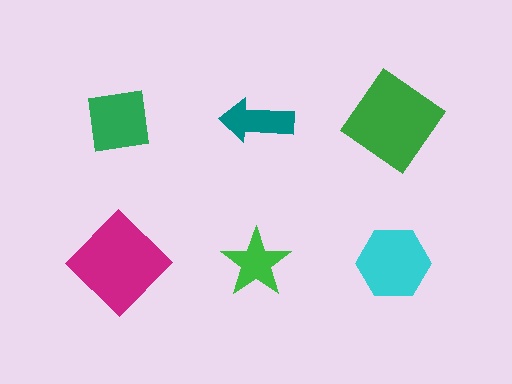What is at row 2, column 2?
A green star.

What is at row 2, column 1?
A magenta diamond.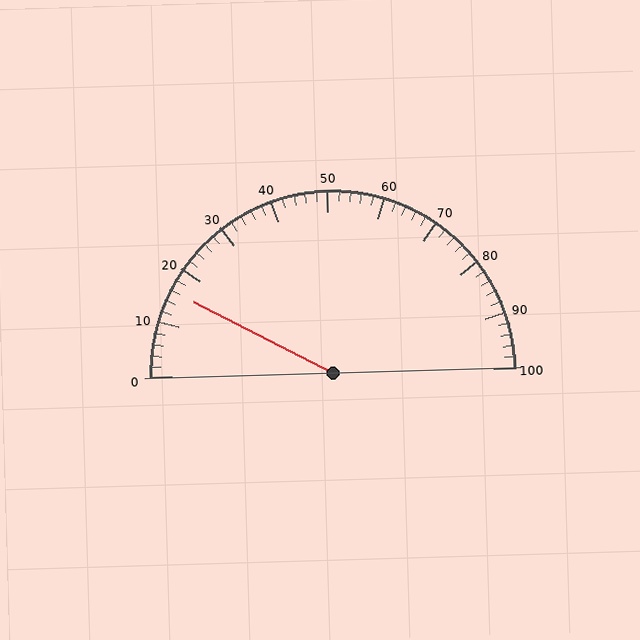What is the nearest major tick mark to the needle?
The nearest major tick mark is 20.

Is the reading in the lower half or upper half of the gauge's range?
The reading is in the lower half of the range (0 to 100).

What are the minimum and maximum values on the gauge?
The gauge ranges from 0 to 100.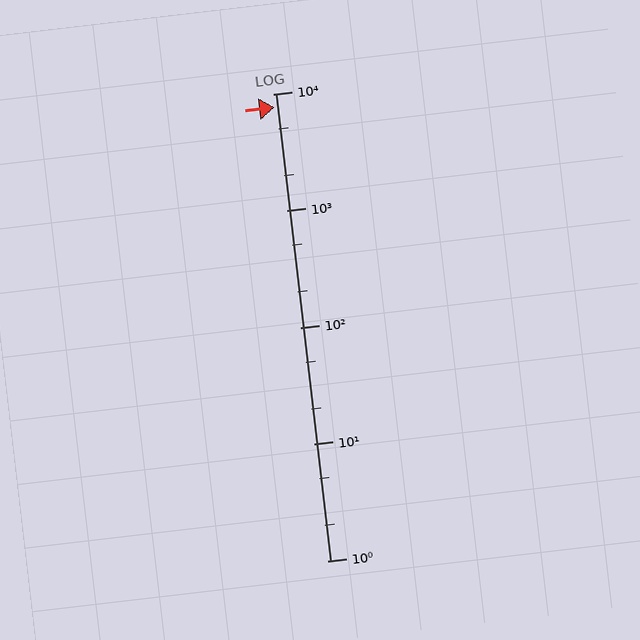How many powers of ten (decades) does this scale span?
The scale spans 4 decades, from 1 to 10000.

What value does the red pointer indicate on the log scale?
The pointer indicates approximately 7700.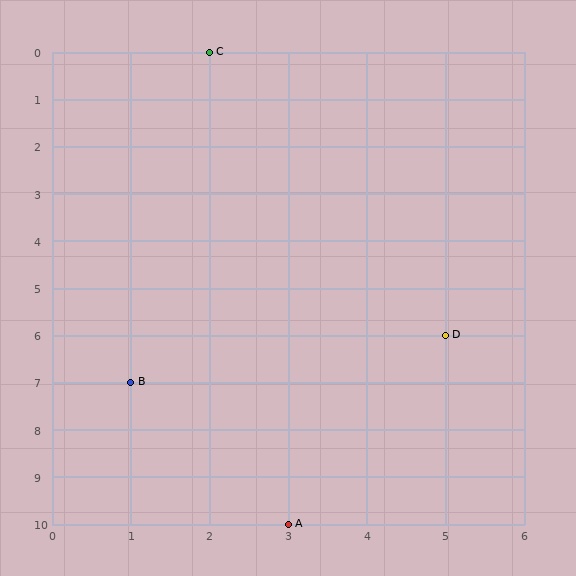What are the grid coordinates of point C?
Point C is at grid coordinates (2, 0).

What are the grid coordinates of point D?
Point D is at grid coordinates (5, 6).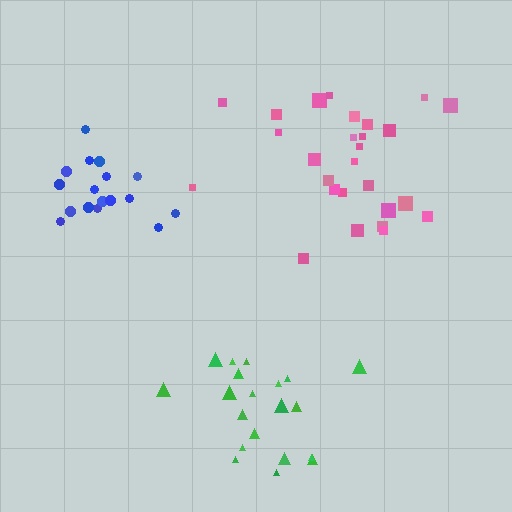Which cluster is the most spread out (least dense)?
Green.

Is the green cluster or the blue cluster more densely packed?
Blue.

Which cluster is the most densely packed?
Blue.